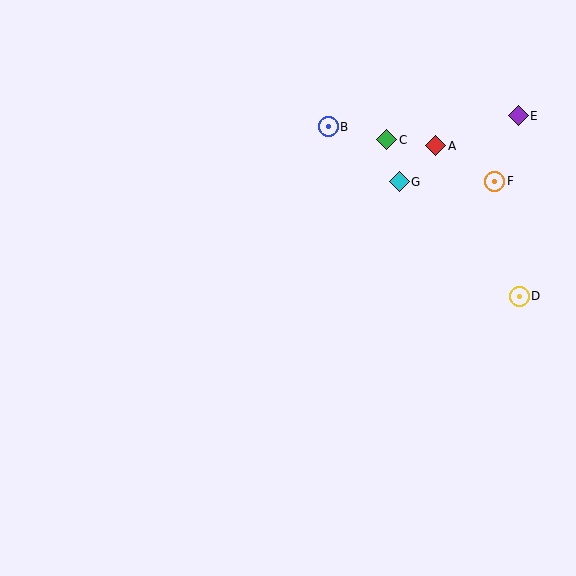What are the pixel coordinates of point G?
Point G is at (399, 182).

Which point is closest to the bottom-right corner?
Point D is closest to the bottom-right corner.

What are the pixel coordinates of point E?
Point E is at (518, 116).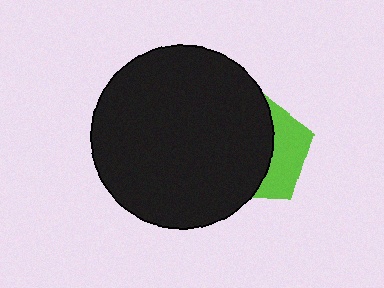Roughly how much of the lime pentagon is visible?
A small part of it is visible (roughly 37%).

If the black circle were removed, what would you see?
You would see the complete lime pentagon.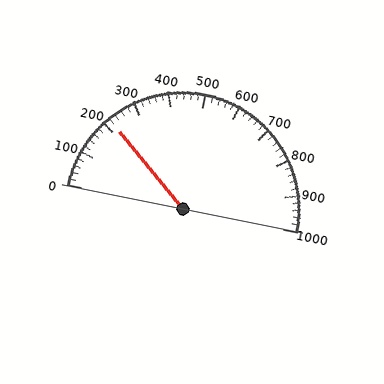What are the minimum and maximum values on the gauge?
The gauge ranges from 0 to 1000.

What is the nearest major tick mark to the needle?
The nearest major tick mark is 200.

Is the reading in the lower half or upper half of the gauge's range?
The reading is in the lower half of the range (0 to 1000).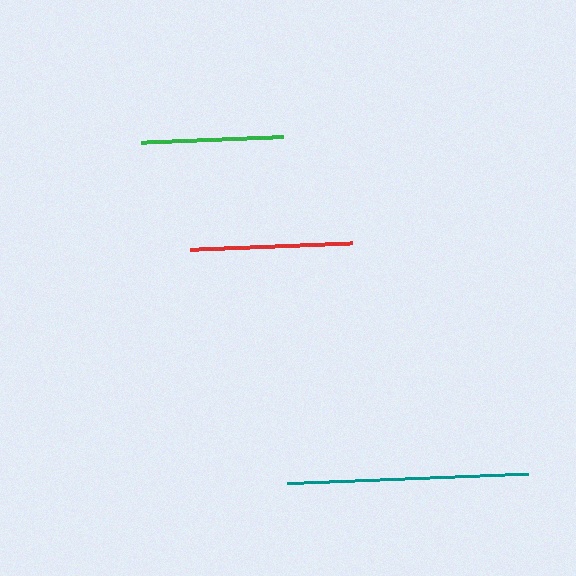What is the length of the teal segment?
The teal segment is approximately 241 pixels long.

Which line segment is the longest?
The teal line is the longest at approximately 241 pixels.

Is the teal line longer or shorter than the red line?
The teal line is longer than the red line.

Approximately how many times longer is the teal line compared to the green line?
The teal line is approximately 1.7 times the length of the green line.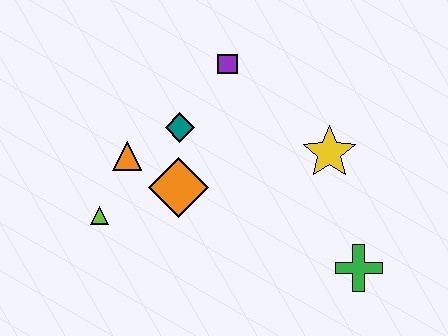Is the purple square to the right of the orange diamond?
Yes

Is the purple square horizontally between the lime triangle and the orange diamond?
No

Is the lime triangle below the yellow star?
Yes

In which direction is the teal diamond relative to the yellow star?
The teal diamond is to the left of the yellow star.